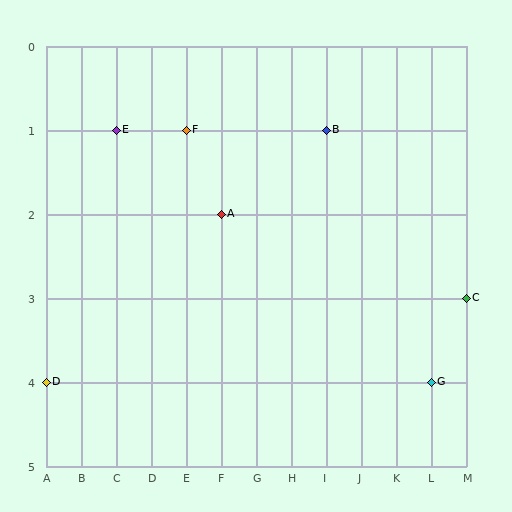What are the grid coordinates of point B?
Point B is at grid coordinates (I, 1).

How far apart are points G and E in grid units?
Points G and E are 9 columns and 3 rows apart (about 9.5 grid units diagonally).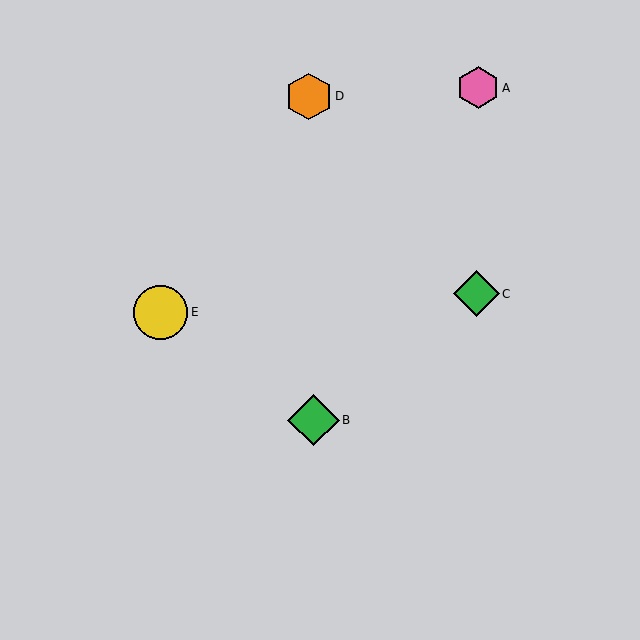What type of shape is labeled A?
Shape A is a pink hexagon.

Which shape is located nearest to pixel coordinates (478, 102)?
The pink hexagon (labeled A) at (478, 88) is nearest to that location.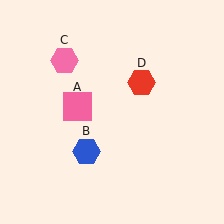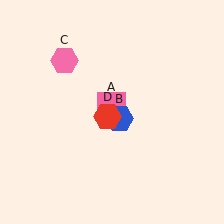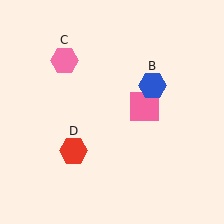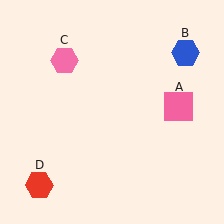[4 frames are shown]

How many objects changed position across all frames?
3 objects changed position: pink square (object A), blue hexagon (object B), red hexagon (object D).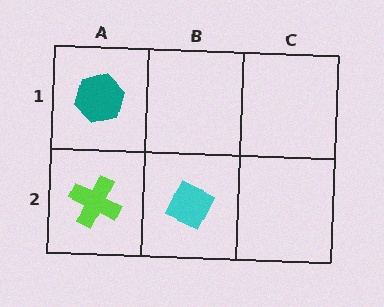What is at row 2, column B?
A cyan diamond.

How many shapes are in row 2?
2 shapes.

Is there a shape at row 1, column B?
No, that cell is empty.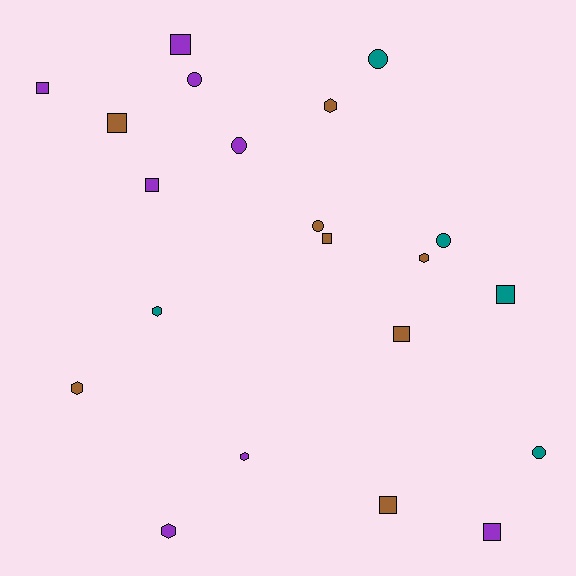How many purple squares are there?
There are 4 purple squares.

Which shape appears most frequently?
Square, with 9 objects.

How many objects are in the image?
There are 21 objects.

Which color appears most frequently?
Brown, with 8 objects.